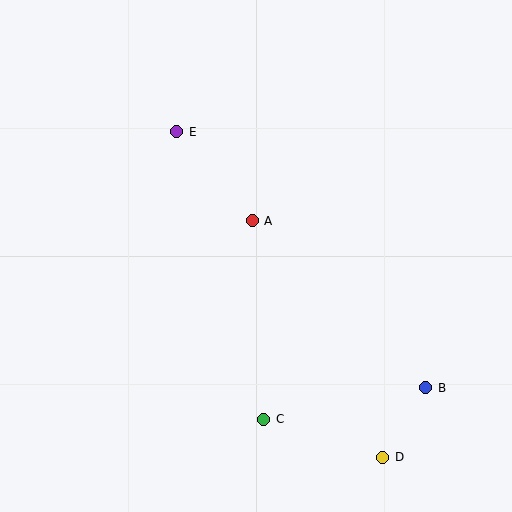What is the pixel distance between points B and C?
The distance between B and C is 165 pixels.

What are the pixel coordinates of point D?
Point D is at (383, 457).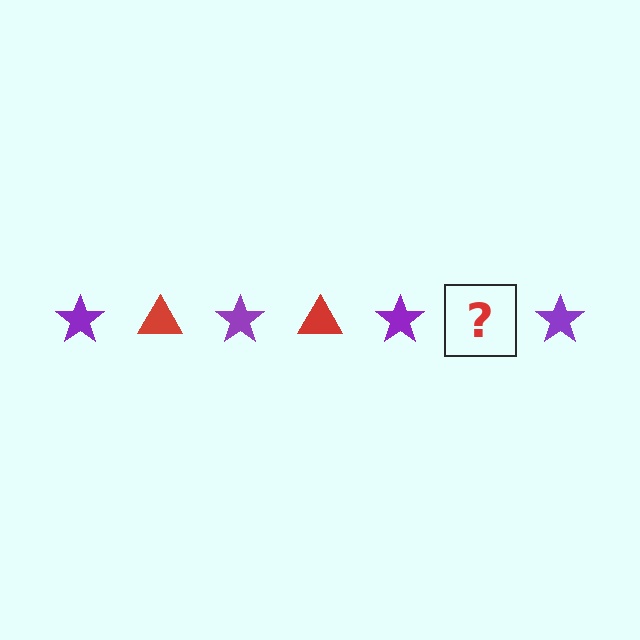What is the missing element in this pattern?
The missing element is a red triangle.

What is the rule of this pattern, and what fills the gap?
The rule is that the pattern alternates between purple star and red triangle. The gap should be filled with a red triangle.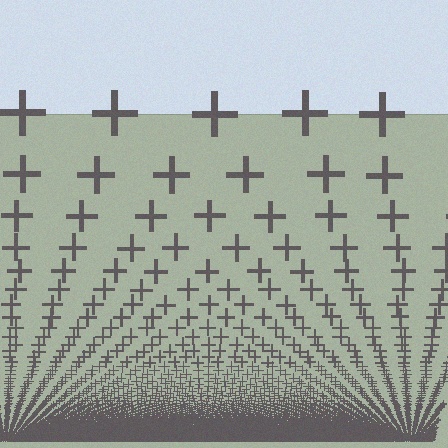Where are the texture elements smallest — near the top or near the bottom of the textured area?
Near the bottom.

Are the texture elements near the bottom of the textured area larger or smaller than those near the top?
Smaller. The gradient is inverted — elements near the bottom are smaller and denser.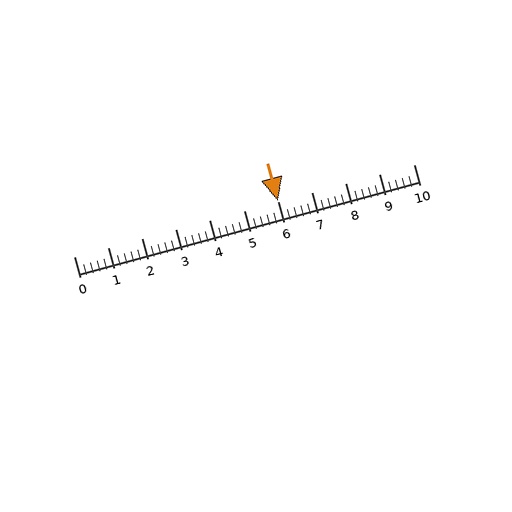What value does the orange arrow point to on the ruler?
The orange arrow points to approximately 6.0.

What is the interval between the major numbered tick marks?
The major tick marks are spaced 1 units apart.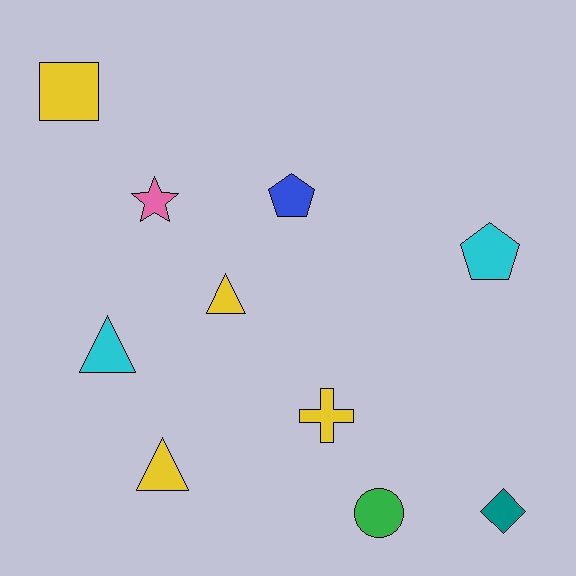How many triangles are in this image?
There are 3 triangles.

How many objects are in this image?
There are 10 objects.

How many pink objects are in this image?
There is 1 pink object.